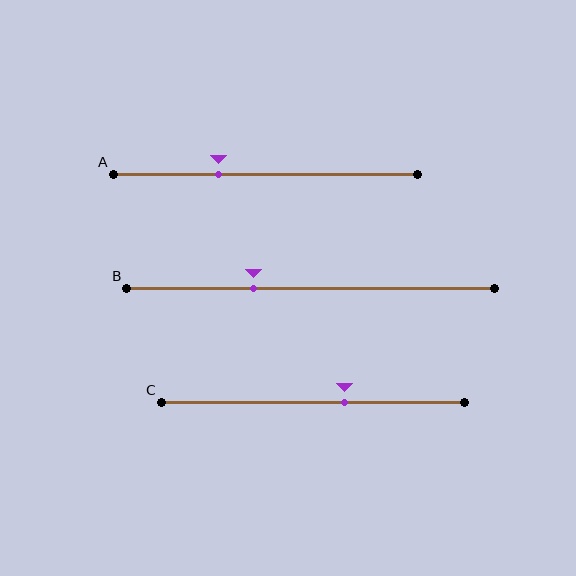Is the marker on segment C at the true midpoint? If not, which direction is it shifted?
No, the marker on segment C is shifted to the right by about 11% of the segment length.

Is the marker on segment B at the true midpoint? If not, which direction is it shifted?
No, the marker on segment B is shifted to the left by about 16% of the segment length.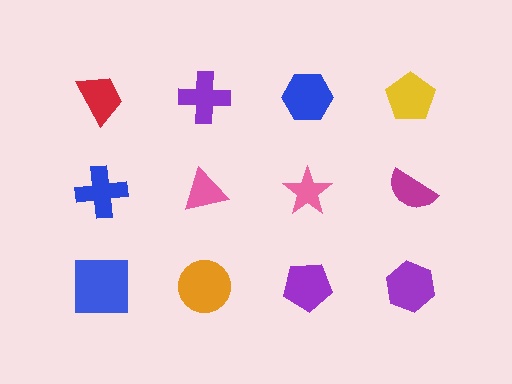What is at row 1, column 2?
A purple cross.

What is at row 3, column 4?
A purple hexagon.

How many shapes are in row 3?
4 shapes.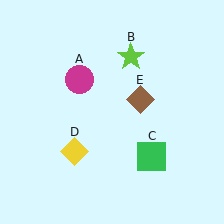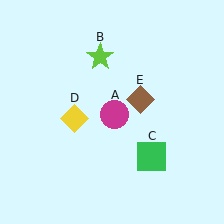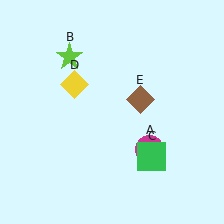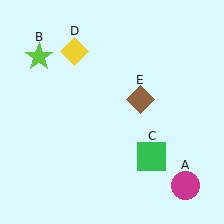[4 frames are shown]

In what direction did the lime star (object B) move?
The lime star (object B) moved left.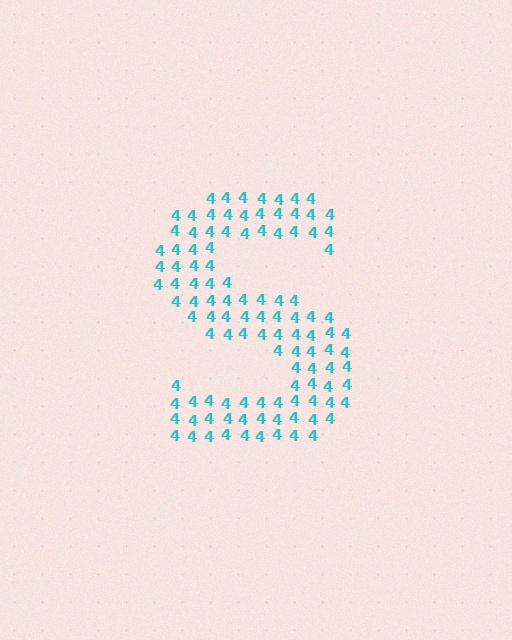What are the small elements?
The small elements are digit 4's.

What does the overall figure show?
The overall figure shows the letter S.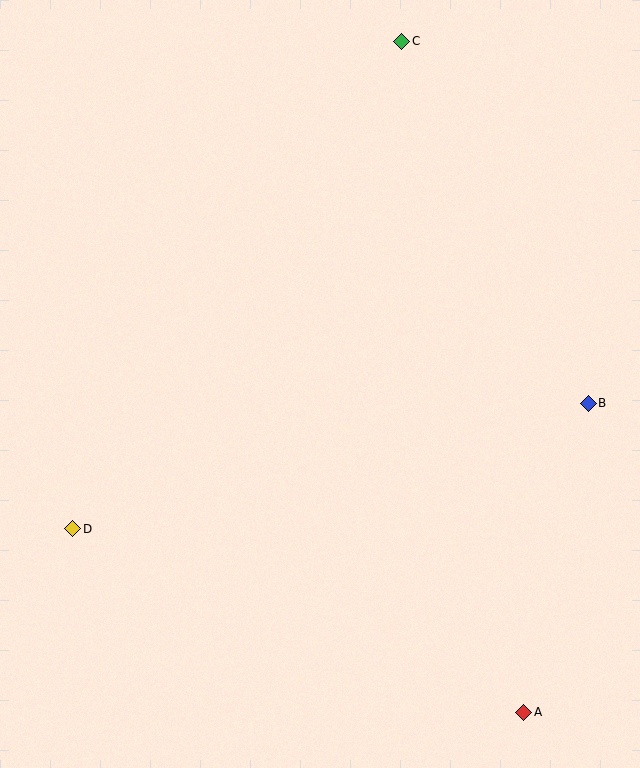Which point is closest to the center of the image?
Point B at (588, 403) is closest to the center.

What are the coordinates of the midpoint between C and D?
The midpoint between C and D is at (237, 285).